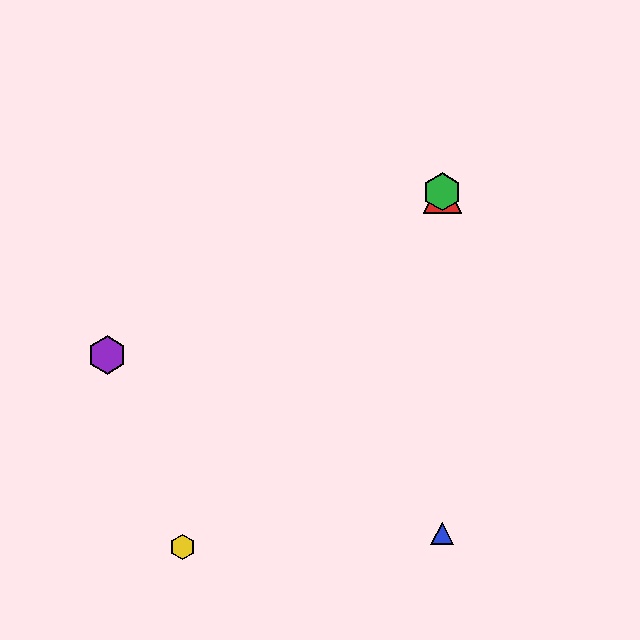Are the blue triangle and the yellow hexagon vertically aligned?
No, the blue triangle is at x≈442 and the yellow hexagon is at x≈183.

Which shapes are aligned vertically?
The red triangle, the blue triangle, the green hexagon are aligned vertically.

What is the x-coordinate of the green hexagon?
The green hexagon is at x≈442.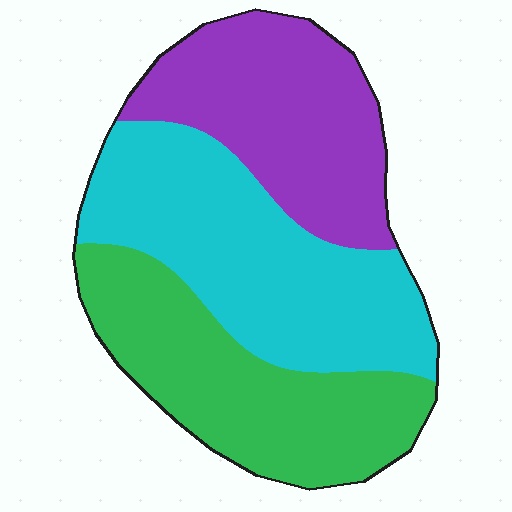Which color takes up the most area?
Cyan, at roughly 40%.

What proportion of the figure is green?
Green covers 32% of the figure.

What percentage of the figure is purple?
Purple covers about 30% of the figure.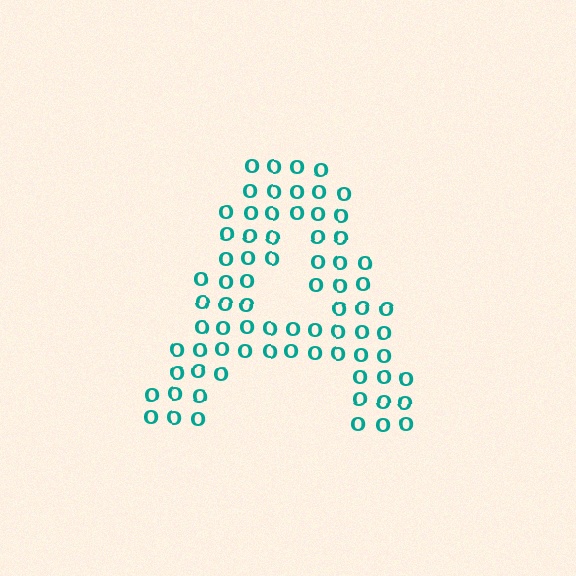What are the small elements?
The small elements are letter O's.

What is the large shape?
The large shape is the letter A.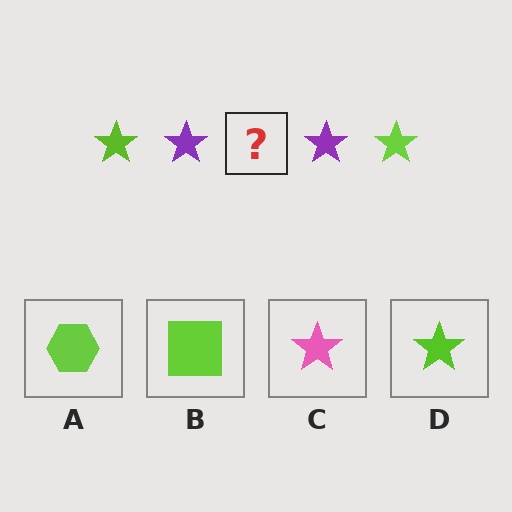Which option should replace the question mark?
Option D.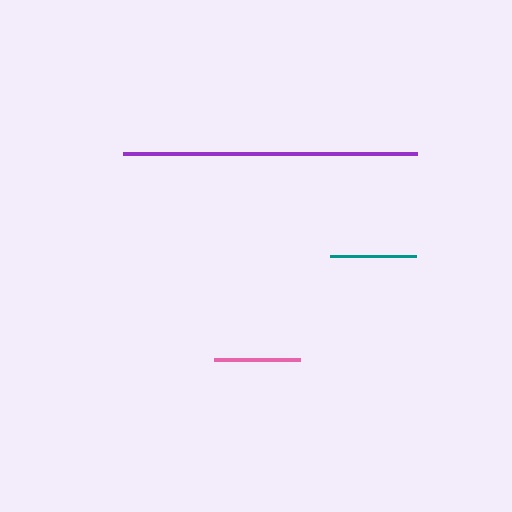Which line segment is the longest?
The purple line is the longest at approximately 294 pixels.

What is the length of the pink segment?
The pink segment is approximately 86 pixels long.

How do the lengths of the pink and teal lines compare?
The pink and teal lines are approximately the same length.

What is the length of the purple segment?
The purple segment is approximately 294 pixels long.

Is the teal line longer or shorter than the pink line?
The pink line is longer than the teal line.